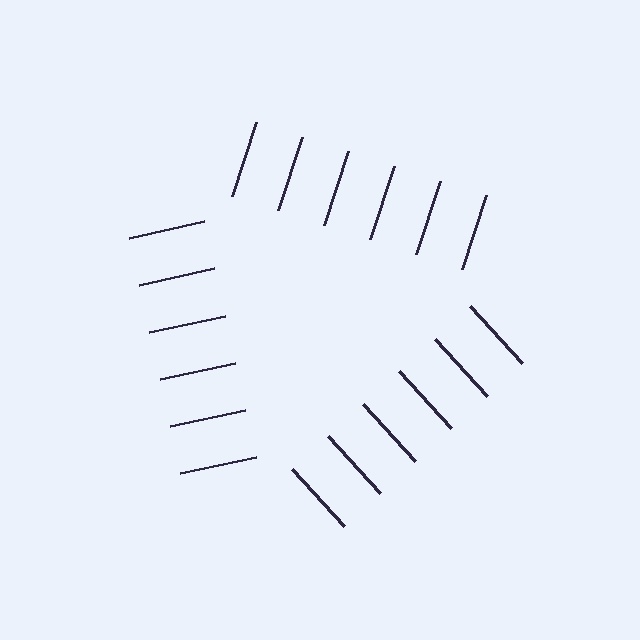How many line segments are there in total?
18 — 6 along each of the 3 edges.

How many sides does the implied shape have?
3 sides — the line-ends trace a triangle.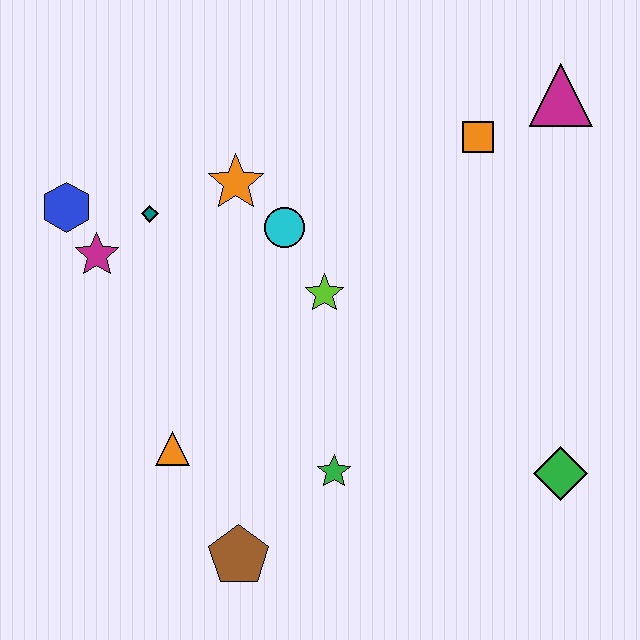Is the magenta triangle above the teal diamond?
Yes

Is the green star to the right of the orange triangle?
Yes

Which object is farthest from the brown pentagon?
The magenta triangle is farthest from the brown pentagon.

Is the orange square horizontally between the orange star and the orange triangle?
No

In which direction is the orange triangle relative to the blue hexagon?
The orange triangle is below the blue hexagon.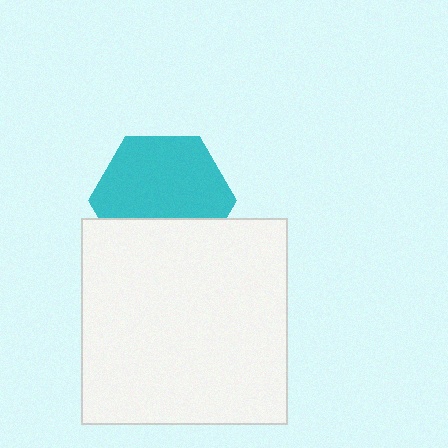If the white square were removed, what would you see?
You would see the complete cyan hexagon.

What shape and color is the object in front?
The object in front is a white square.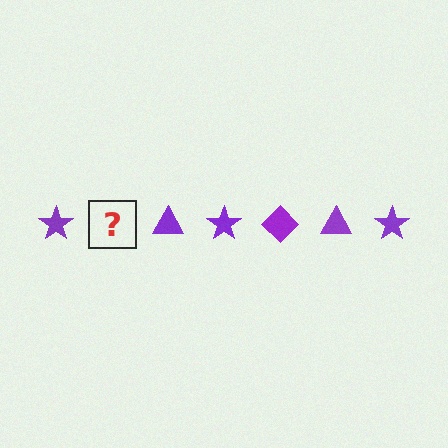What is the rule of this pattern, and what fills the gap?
The rule is that the pattern cycles through star, diamond, triangle shapes in purple. The gap should be filled with a purple diamond.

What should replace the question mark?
The question mark should be replaced with a purple diamond.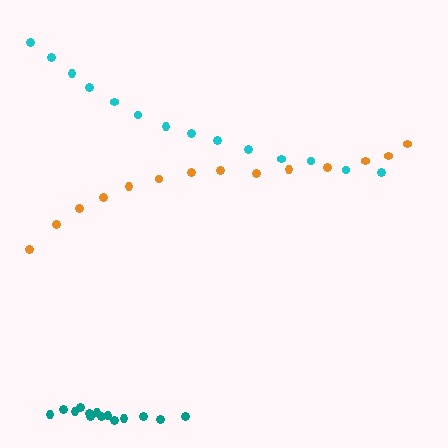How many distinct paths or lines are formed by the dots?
There are 3 distinct paths.